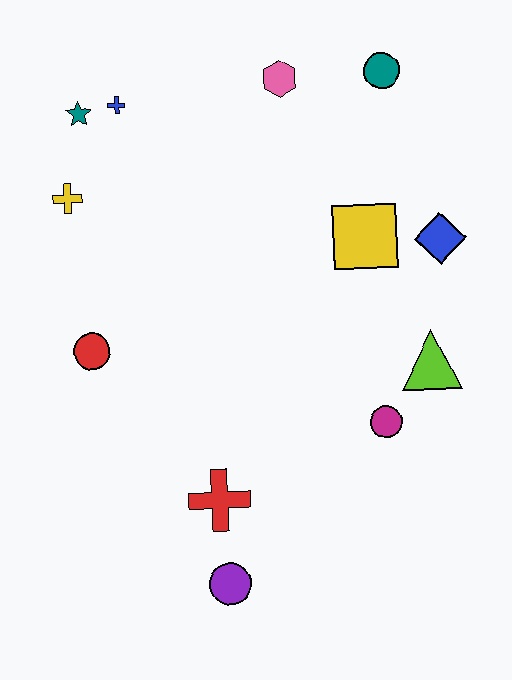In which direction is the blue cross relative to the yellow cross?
The blue cross is above the yellow cross.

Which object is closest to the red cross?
The purple circle is closest to the red cross.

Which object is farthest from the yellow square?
The purple circle is farthest from the yellow square.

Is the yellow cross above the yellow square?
Yes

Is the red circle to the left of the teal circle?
Yes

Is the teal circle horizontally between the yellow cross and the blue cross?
No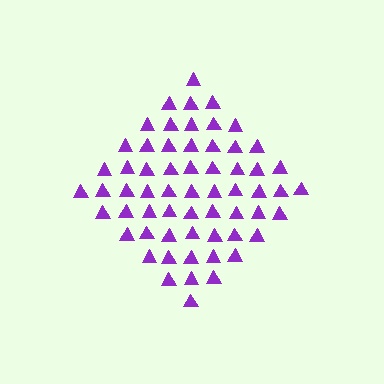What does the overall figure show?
The overall figure shows a diamond.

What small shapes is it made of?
It is made of small triangles.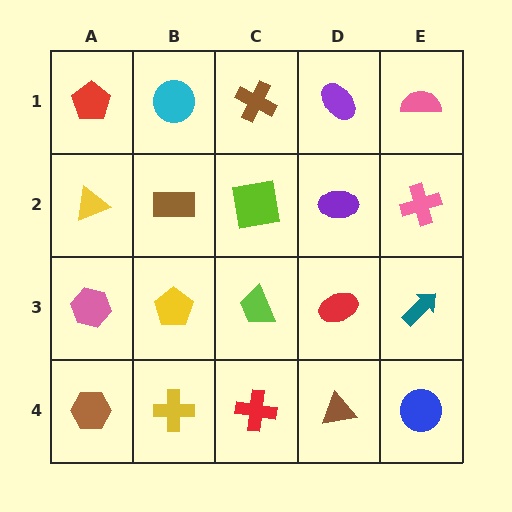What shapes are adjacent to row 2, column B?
A cyan circle (row 1, column B), a yellow pentagon (row 3, column B), a yellow triangle (row 2, column A), a lime square (row 2, column C).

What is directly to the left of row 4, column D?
A red cross.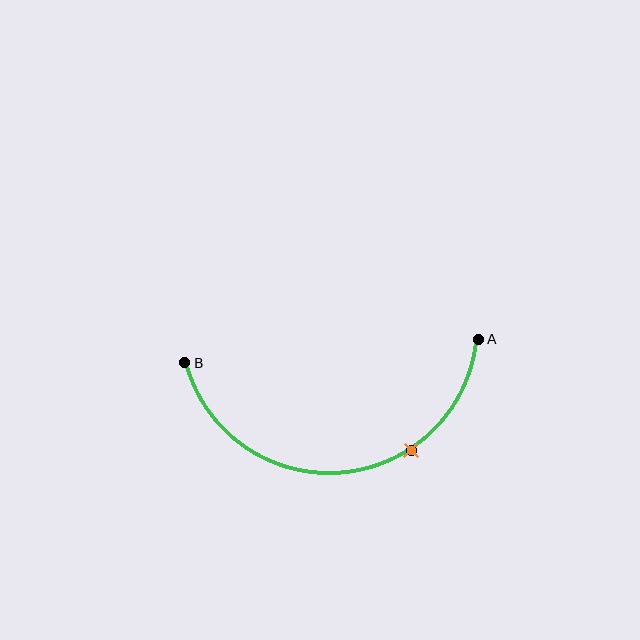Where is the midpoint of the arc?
The arc midpoint is the point on the curve farthest from the straight line joining A and B. It sits below that line.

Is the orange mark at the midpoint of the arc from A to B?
No. The orange mark lies on the arc but is closer to endpoint A. The arc midpoint would be at the point on the curve equidistant along the arc from both A and B.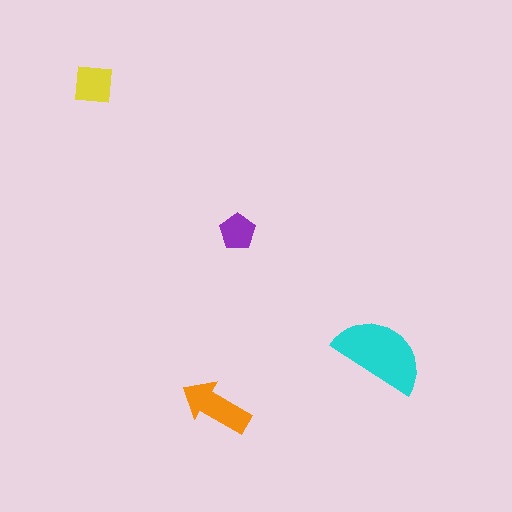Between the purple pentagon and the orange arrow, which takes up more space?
The orange arrow.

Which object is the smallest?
The purple pentagon.